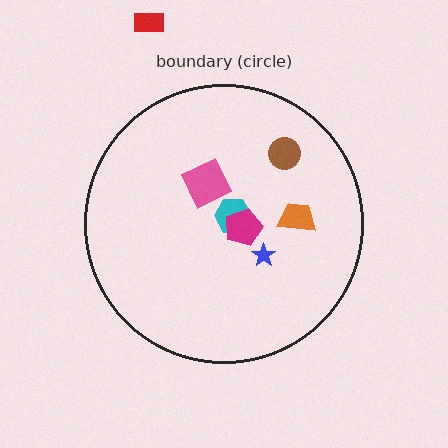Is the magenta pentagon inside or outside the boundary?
Inside.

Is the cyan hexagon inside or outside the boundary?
Inside.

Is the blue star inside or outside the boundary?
Inside.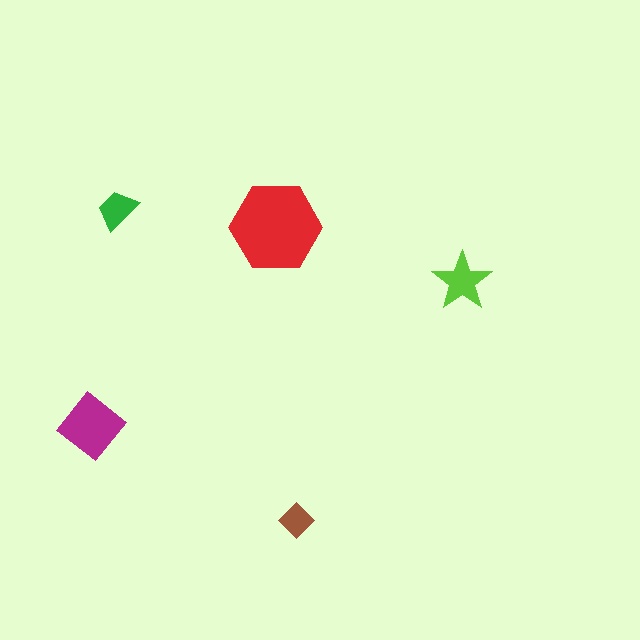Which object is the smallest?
The brown diamond.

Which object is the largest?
The red hexagon.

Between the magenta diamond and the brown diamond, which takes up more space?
The magenta diamond.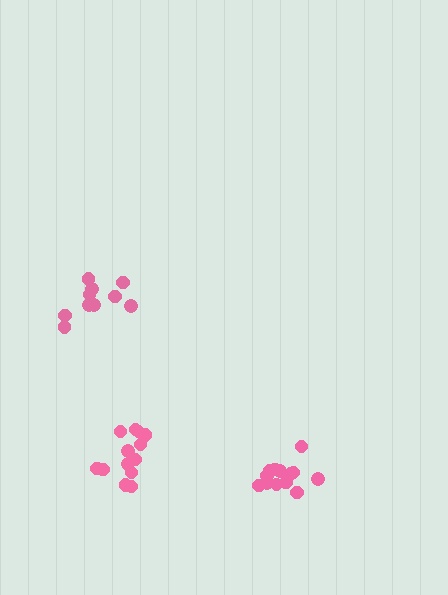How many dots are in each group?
Group 1: 10 dots, Group 2: 13 dots, Group 3: 13 dots (36 total).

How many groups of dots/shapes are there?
There are 3 groups.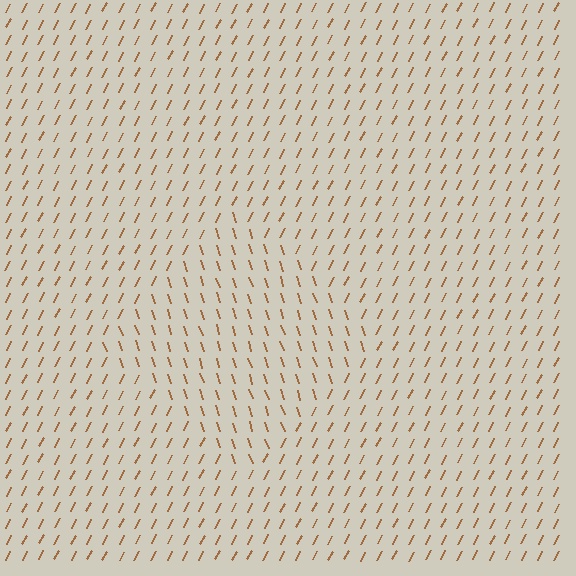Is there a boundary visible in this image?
Yes, there is a texture boundary formed by a change in line orientation.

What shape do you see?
I see a diamond.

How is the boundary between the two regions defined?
The boundary is defined purely by a change in line orientation (approximately 45 degrees difference). All lines are the same color and thickness.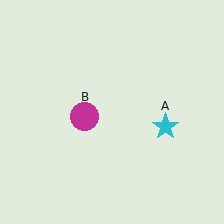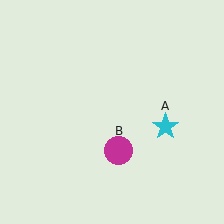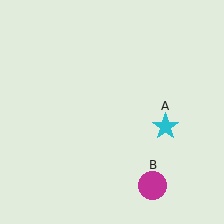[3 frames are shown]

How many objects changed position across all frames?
1 object changed position: magenta circle (object B).